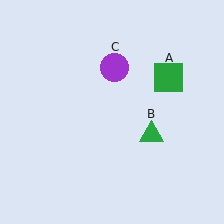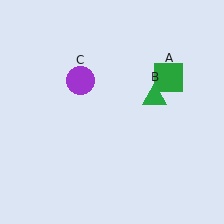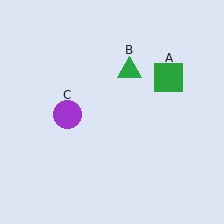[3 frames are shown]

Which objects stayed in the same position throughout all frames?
Green square (object A) remained stationary.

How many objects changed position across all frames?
2 objects changed position: green triangle (object B), purple circle (object C).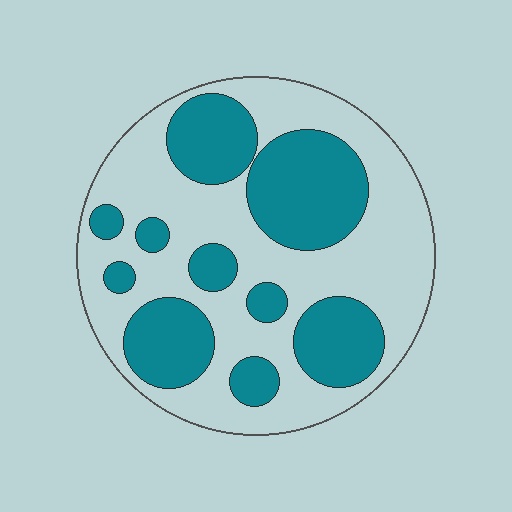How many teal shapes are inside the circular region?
10.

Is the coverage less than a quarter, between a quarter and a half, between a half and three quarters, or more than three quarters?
Between a quarter and a half.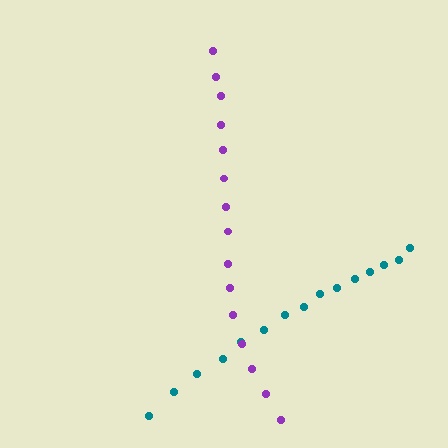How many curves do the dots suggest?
There are 2 distinct paths.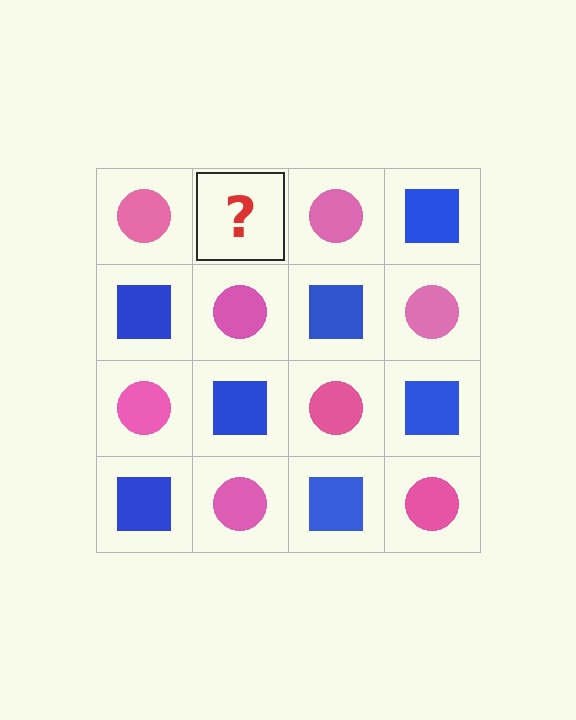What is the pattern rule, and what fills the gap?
The rule is that it alternates pink circle and blue square in a checkerboard pattern. The gap should be filled with a blue square.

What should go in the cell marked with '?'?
The missing cell should contain a blue square.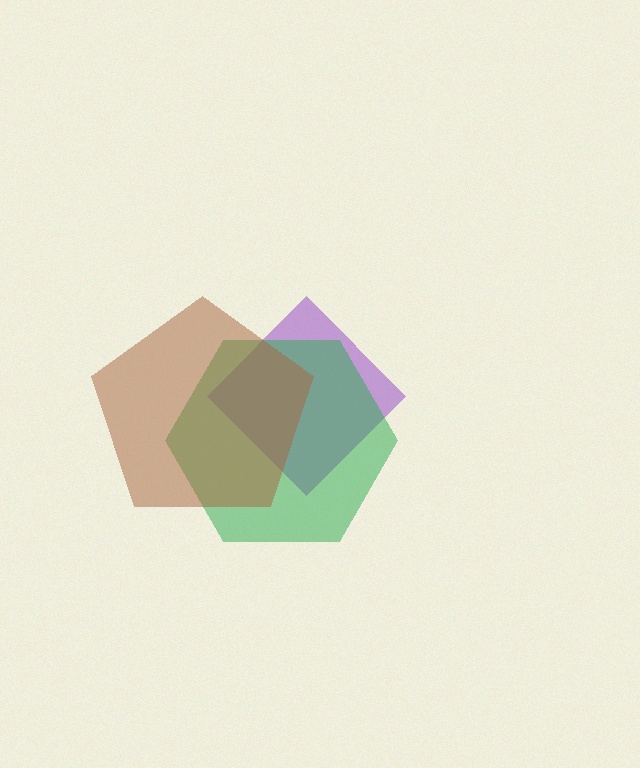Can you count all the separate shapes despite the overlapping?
Yes, there are 3 separate shapes.